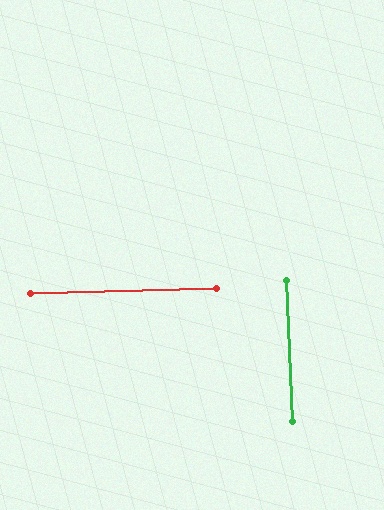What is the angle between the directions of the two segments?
Approximately 89 degrees.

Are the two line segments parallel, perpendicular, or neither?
Perpendicular — they meet at approximately 89°.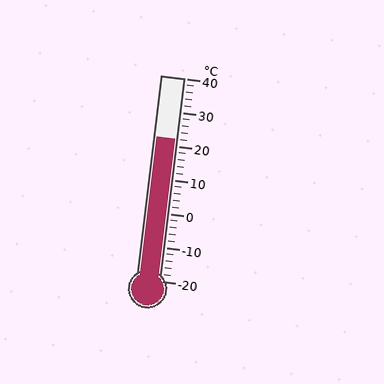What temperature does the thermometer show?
The thermometer shows approximately 22°C.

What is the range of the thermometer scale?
The thermometer scale ranges from -20°C to 40°C.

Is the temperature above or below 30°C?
The temperature is below 30°C.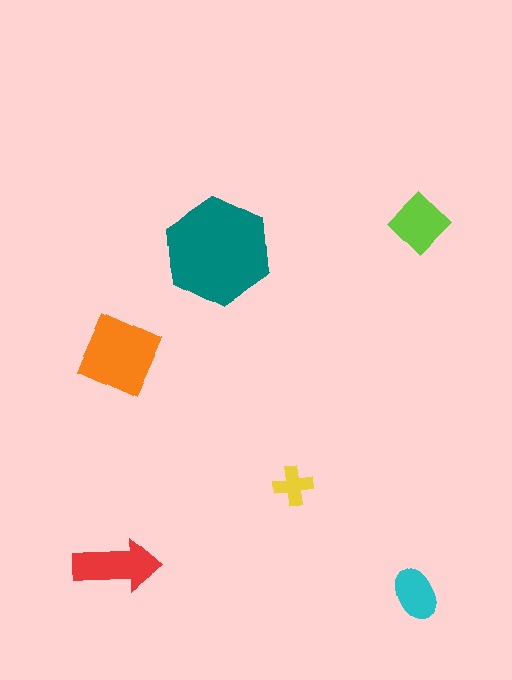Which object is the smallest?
The yellow cross.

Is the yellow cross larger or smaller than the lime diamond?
Smaller.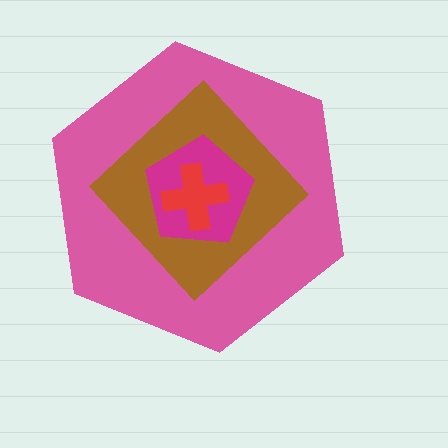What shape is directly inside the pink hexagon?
The brown diamond.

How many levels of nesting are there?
4.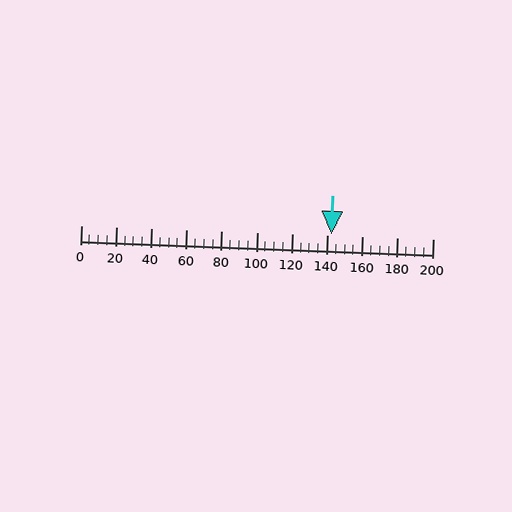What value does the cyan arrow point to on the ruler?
The cyan arrow points to approximately 143.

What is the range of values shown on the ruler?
The ruler shows values from 0 to 200.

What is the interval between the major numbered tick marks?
The major tick marks are spaced 20 units apart.